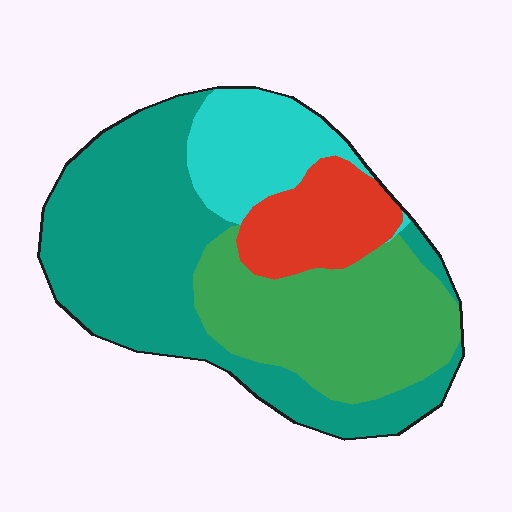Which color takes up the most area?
Teal, at roughly 45%.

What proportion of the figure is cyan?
Cyan takes up less than a sixth of the figure.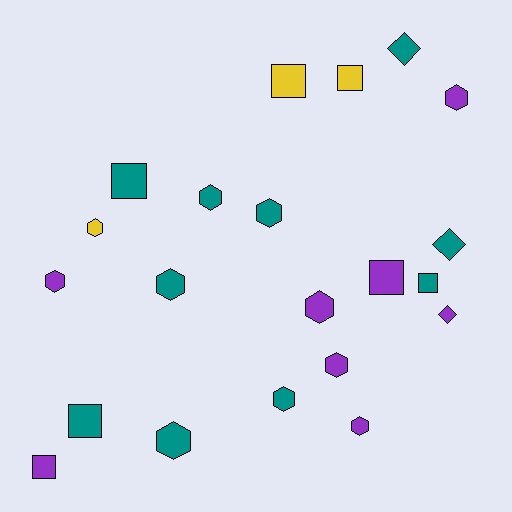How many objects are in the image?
There are 21 objects.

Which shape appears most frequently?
Hexagon, with 11 objects.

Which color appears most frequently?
Teal, with 10 objects.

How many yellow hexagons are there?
There is 1 yellow hexagon.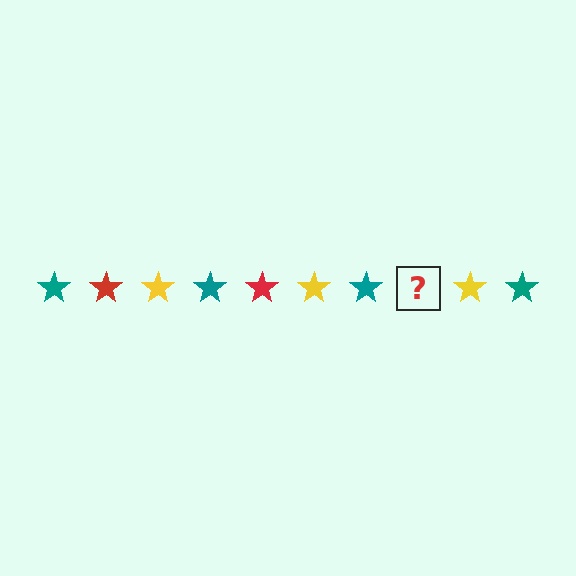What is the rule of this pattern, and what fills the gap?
The rule is that the pattern cycles through teal, red, yellow stars. The gap should be filled with a red star.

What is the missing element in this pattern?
The missing element is a red star.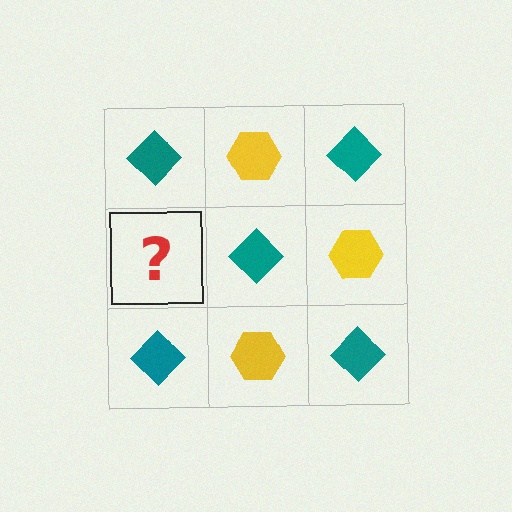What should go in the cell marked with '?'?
The missing cell should contain a yellow hexagon.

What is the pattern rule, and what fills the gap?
The rule is that it alternates teal diamond and yellow hexagon in a checkerboard pattern. The gap should be filled with a yellow hexagon.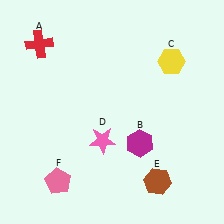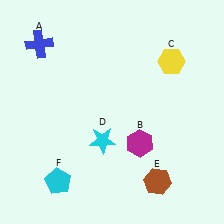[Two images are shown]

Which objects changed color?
A changed from red to blue. D changed from pink to cyan. F changed from pink to cyan.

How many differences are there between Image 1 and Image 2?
There are 3 differences between the two images.